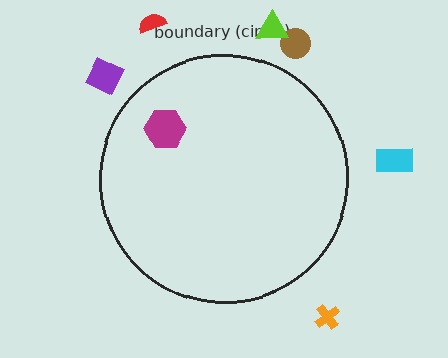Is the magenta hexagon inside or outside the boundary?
Inside.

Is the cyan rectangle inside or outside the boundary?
Outside.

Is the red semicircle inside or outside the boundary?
Outside.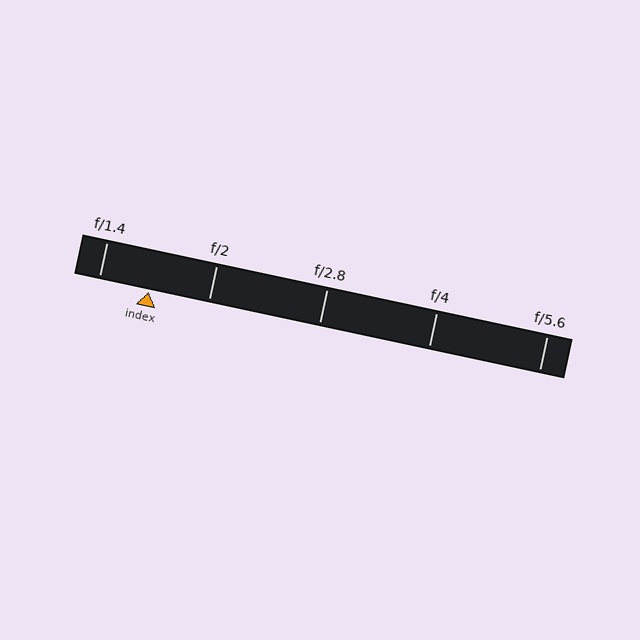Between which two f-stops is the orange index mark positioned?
The index mark is between f/1.4 and f/2.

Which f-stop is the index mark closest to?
The index mark is closest to f/1.4.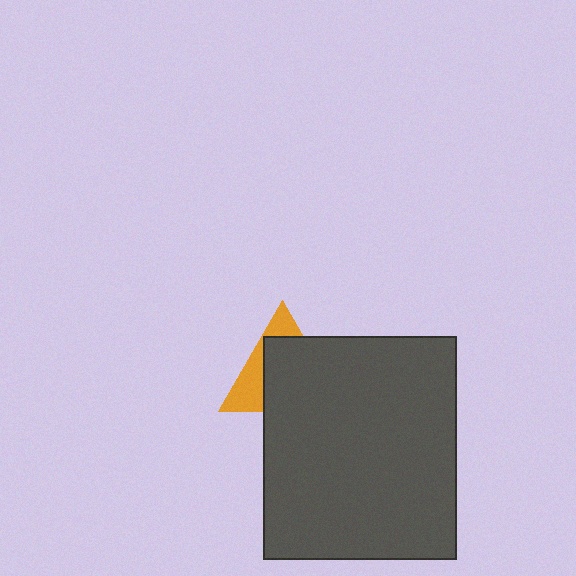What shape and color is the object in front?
The object in front is a dark gray rectangle.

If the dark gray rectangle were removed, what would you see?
You would see the complete orange triangle.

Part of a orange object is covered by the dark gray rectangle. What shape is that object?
It is a triangle.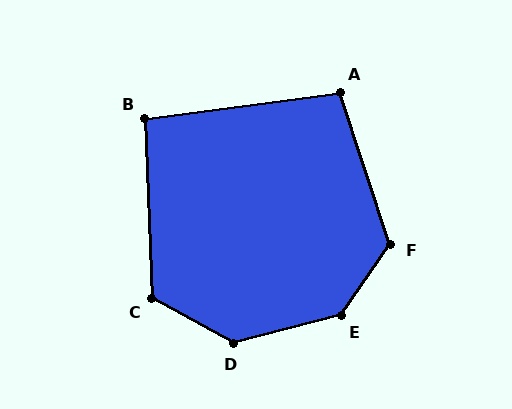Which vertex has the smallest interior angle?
B, at approximately 96 degrees.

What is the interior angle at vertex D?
Approximately 137 degrees (obtuse).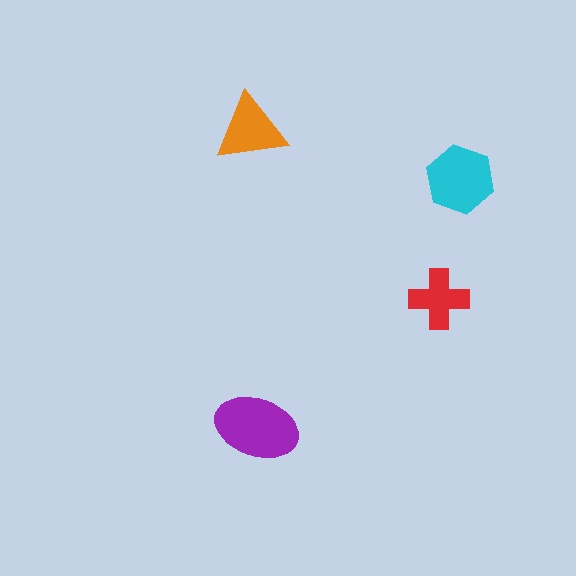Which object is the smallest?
The red cross.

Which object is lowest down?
The purple ellipse is bottommost.